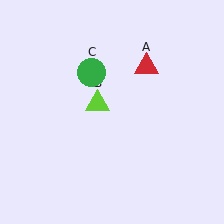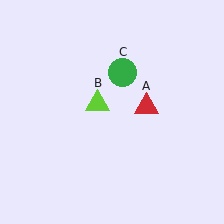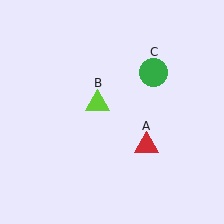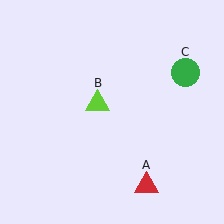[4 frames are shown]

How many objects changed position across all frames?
2 objects changed position: red triangle (object A), green circle (object C).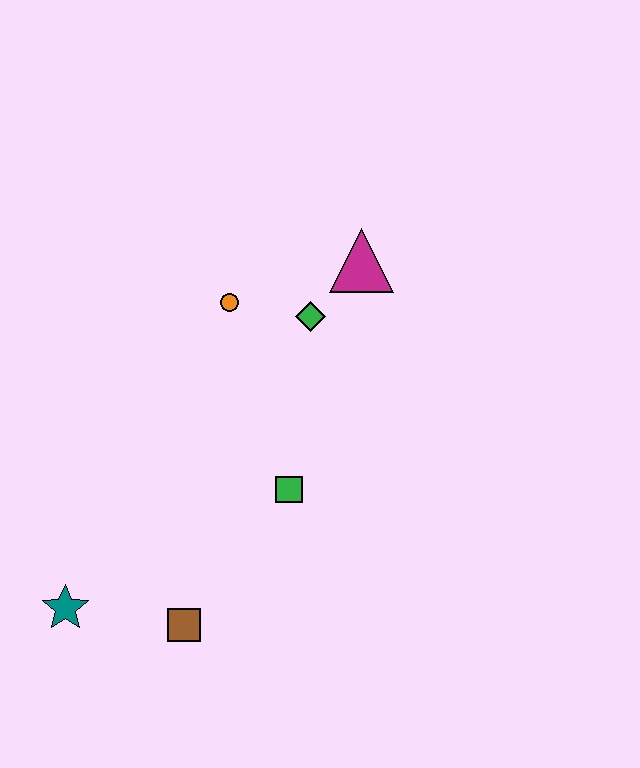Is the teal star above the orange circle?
No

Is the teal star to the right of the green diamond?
No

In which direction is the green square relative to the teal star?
The green square is to the right of the teal star.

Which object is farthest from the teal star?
The magenta triangle is farthest from the teal star.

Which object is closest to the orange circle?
The green diamond is closest to the orange circle.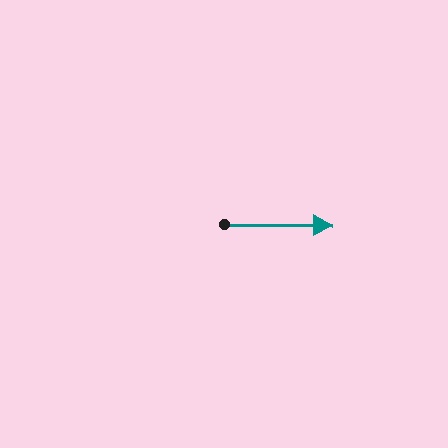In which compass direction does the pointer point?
East.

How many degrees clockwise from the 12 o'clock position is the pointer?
Approximately 91 degrees.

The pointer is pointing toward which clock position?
Roughly 3 o'clock.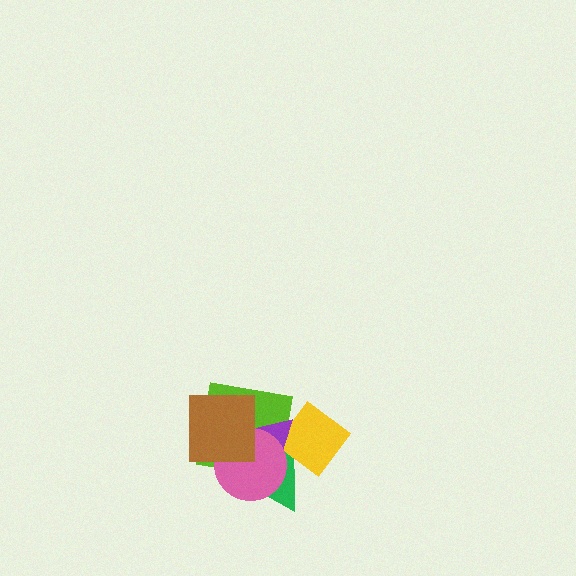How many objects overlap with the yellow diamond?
3 objects overlap with the yellow diamond.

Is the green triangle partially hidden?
Yes, it is partially covered by another shape.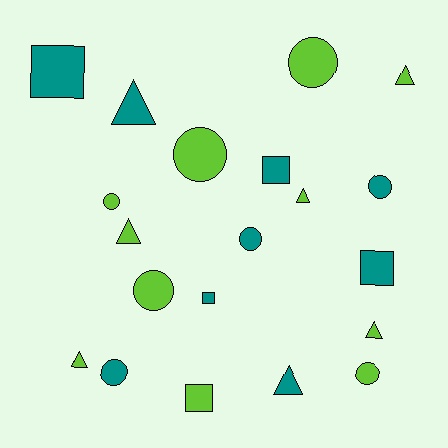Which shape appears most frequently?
Circle, with 8 objects.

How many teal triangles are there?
There are 2 teal triangles.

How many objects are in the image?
There are 20 objects.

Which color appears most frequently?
Lime, with 11 objects.